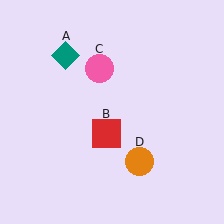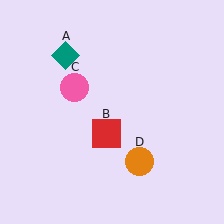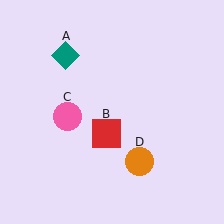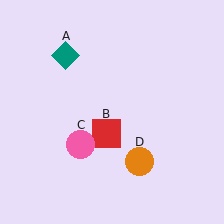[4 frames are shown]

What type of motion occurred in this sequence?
The pink circle (object C) rotated counterclockwise around the center of the scene.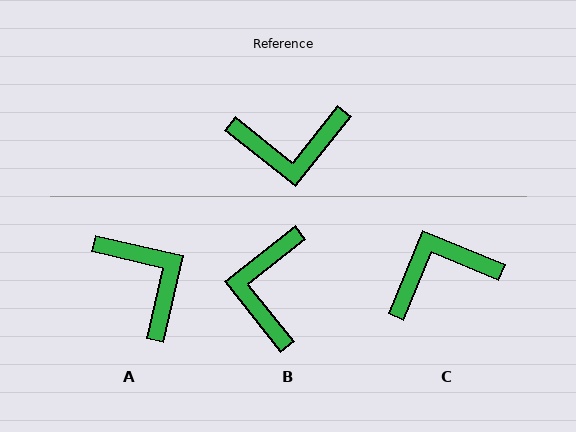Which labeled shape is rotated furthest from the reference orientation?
C, about 164 degrees away.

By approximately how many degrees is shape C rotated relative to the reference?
Approximately 164 degrees clockwise.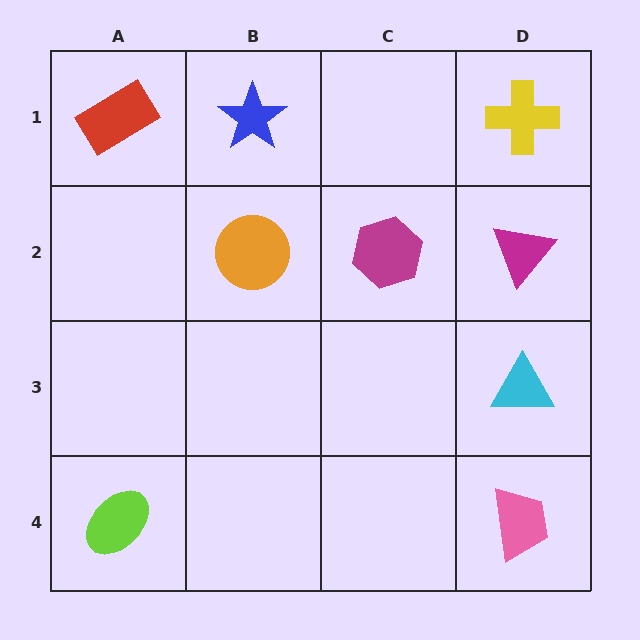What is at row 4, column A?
A lime ellipse.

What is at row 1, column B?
A blue star.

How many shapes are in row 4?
2 shapes.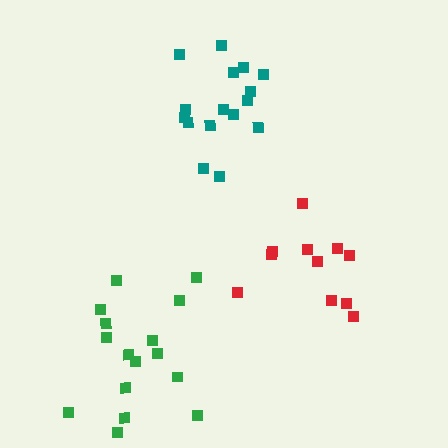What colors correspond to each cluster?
The clusters are colored: red, teal, green.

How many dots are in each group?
Group 1: 11 dots, Group 2: 16 dots, Group 3: 16 dots (43 total).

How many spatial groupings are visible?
There are 3 spatial groupings.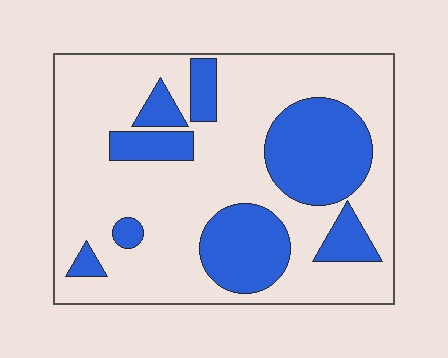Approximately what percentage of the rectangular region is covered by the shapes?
Approximately 30%.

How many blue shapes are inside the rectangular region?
8.